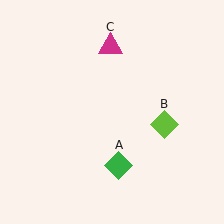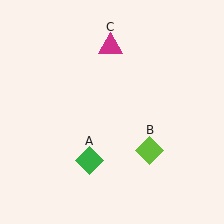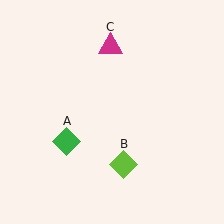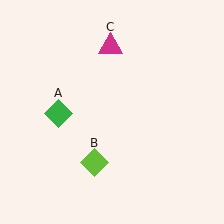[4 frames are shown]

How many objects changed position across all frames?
2 objects changed position: green diamond (object A), lime diamond (object B).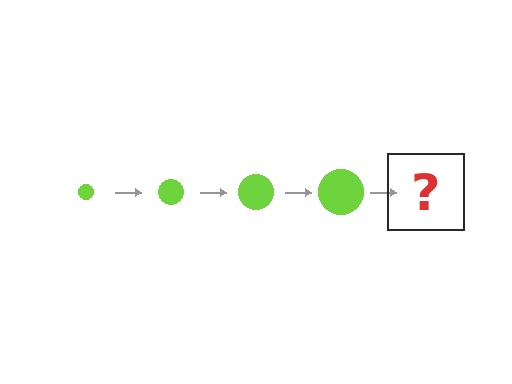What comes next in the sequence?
The next element should be a lime circle, larger than the previous one.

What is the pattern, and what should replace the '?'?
The pattern is that the circle gets progressively larger each step. The '?' should be a lime circle, larger than the previous one.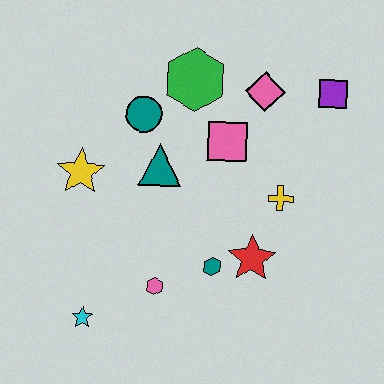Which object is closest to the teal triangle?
The teal circle is closest to the teal triangle.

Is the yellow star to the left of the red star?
Yes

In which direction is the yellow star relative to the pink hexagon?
The yellow star is above the pink hexagon.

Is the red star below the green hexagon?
Yes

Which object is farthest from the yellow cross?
The cyan star is farthest from the yellow cross.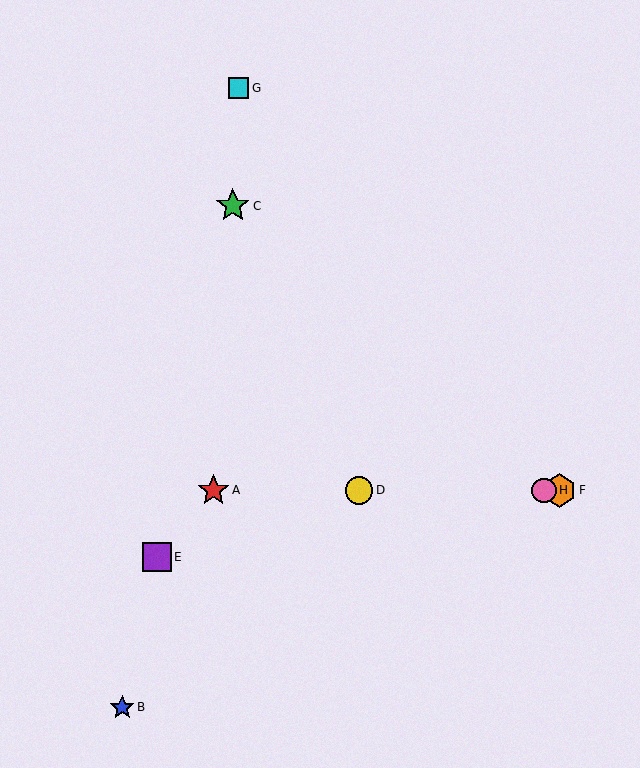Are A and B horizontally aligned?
No, A is at y≈490 and B is at y≈707.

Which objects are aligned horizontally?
Objects A, D, F, H are aligned horizontally.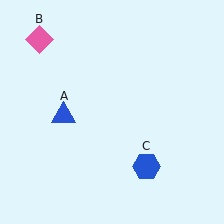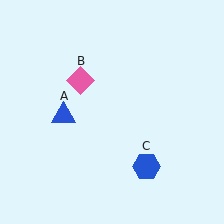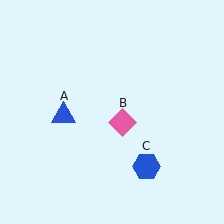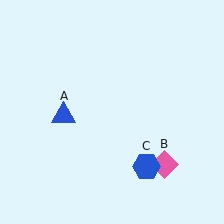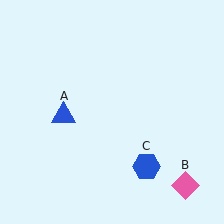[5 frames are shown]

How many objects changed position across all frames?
1 object changed position: pink diamond (object B).